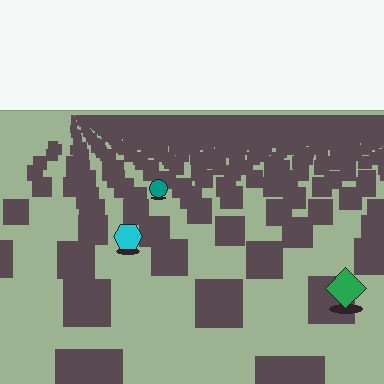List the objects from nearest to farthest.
From nearest to farthest: the green diamond, the cyan hexagon, the teal circle.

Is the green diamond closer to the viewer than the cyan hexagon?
Yes. The green diamond is closer — you can tell from the texture gradient: the ground texture is coarser near it.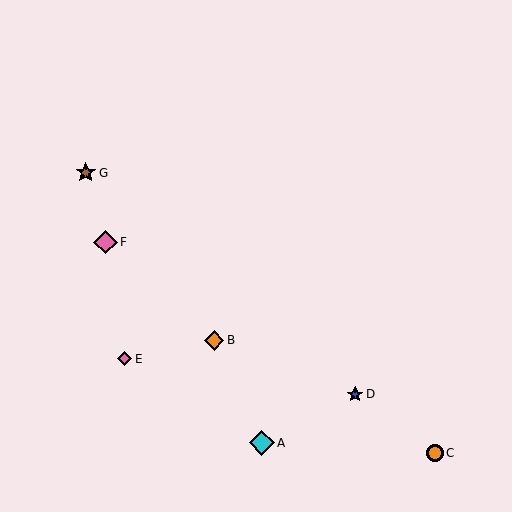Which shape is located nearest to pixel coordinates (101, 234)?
The pink diamond (labeled F) at (105, 242) is nearest to that location.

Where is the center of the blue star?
The center of the blue star is at (355, 394).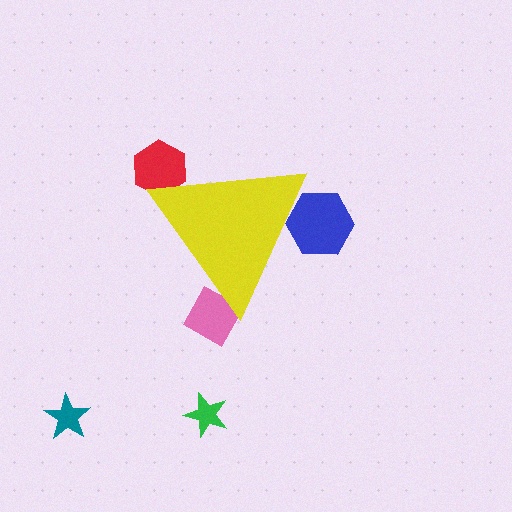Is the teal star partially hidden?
No, the teal star is fully visible.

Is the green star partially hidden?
No, the green star is fully visible.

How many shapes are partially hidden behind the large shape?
3 shapes are partially hidden.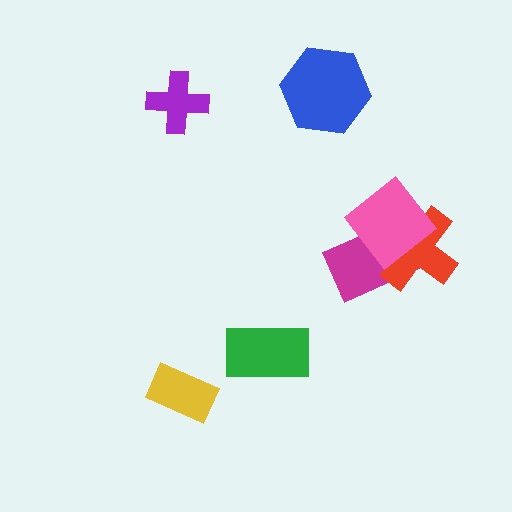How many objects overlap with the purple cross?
0 objects overlap with the purple cross.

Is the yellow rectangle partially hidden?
No, no other shape covers it.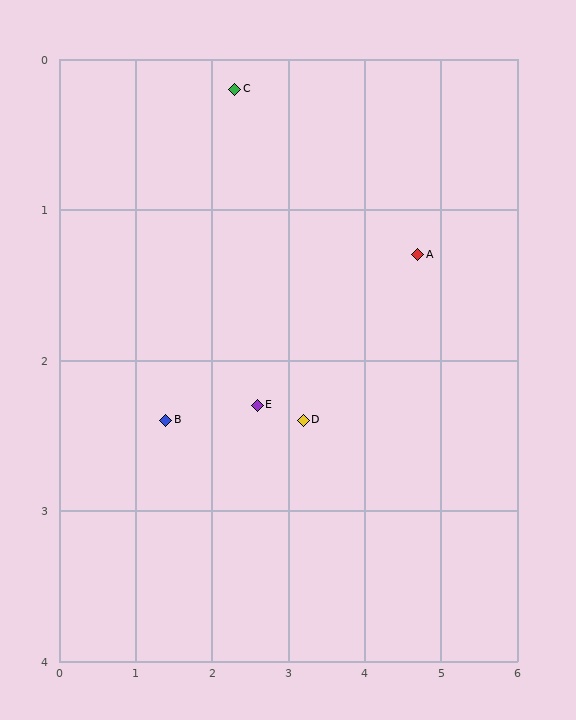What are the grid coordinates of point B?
Point B is at approximately (1.4, 2.4).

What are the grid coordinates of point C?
Point C is at approximately (2.3, 0.2).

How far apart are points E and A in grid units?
Points E and A are about 2.3 grid units apart.